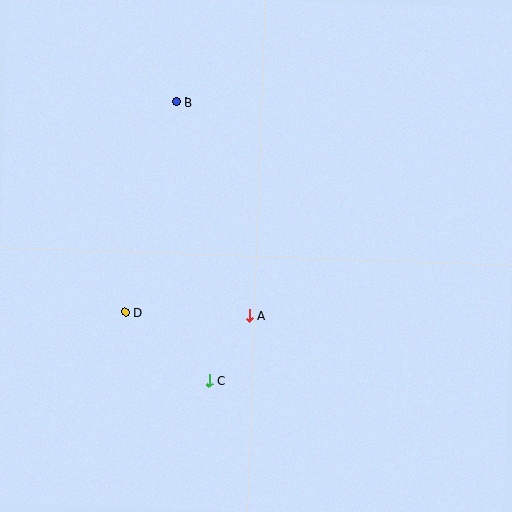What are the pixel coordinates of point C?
Point C is at (209, 381).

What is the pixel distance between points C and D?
The distance between C and D is 108 pixels.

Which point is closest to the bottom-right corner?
Point A is closest to the bottom-right corner.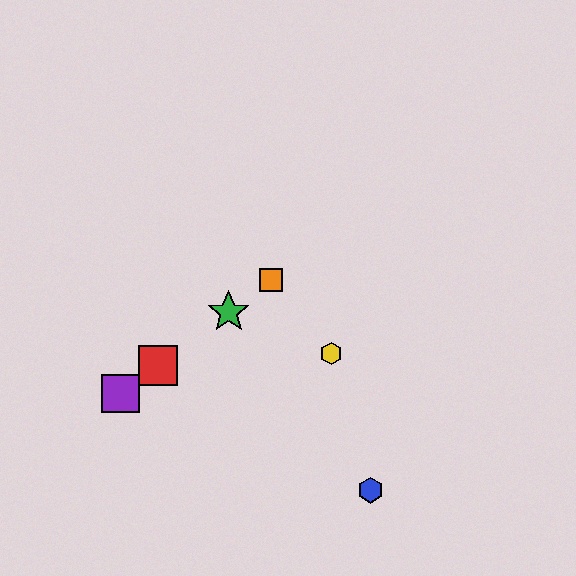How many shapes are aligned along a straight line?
4 shapes (the red square, the green star, the purple square, the orange square) are aligned along a straight line.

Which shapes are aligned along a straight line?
The red square, the green star, the purple square, the orange square are aligned along a straight line.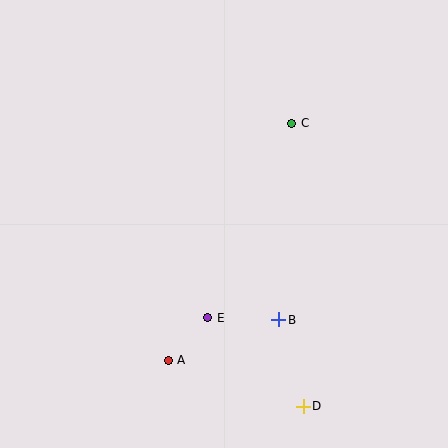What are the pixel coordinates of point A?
Point A is at (168, 360).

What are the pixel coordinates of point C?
Point C is at (292, 123).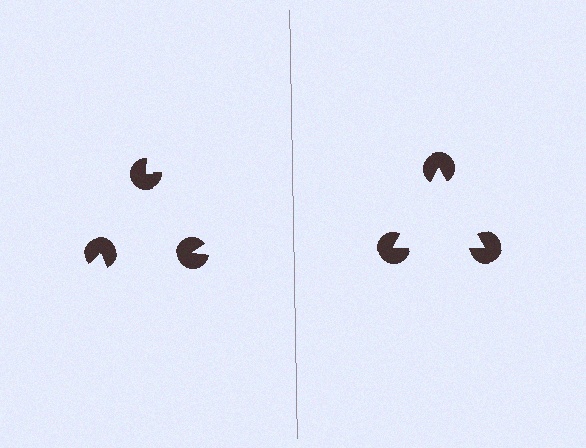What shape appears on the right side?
An illusory triangle.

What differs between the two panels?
The pac-man discs are positioned identically on both sides; only the wedge orientations differ. On the right they align to a triangle; on the left they are misaligned.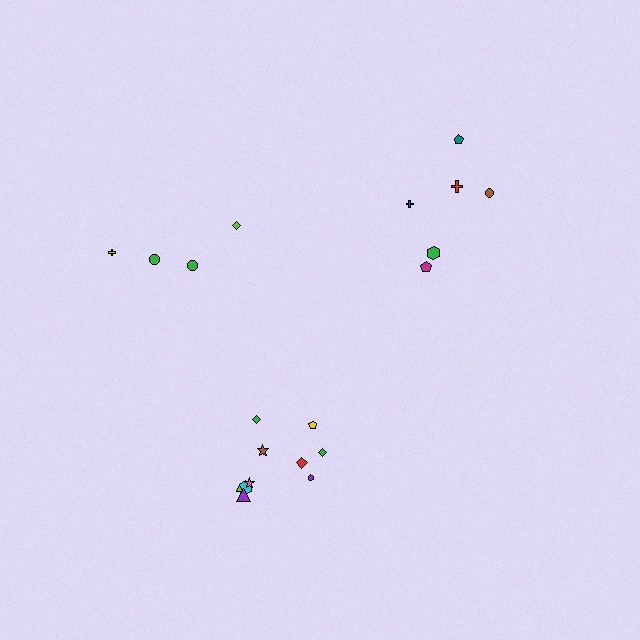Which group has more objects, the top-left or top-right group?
The top-right group.